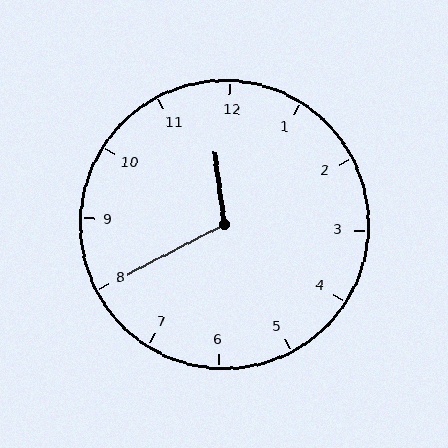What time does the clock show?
11:40.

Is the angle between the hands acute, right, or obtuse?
It is obtuse.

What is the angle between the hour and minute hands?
Approximately 110 degrees.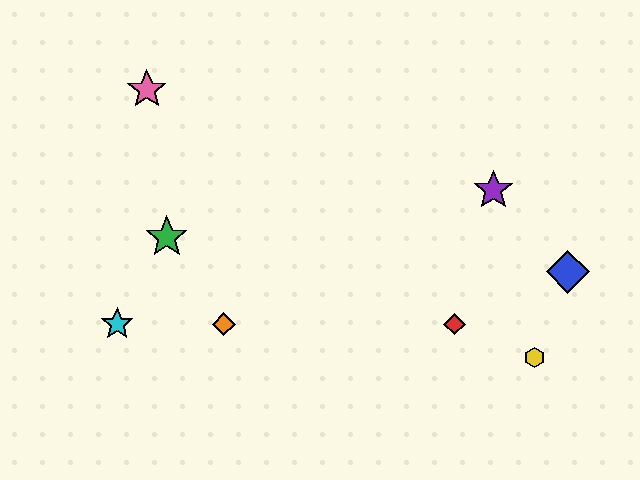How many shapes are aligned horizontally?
3 shapes (the red diamond, the orange diamond, the cyan star) are aligned horizontally.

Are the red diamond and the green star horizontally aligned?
No, the red diamond is at y≈324 and the green star is at y≈237.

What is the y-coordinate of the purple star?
The purple star is at y≈190.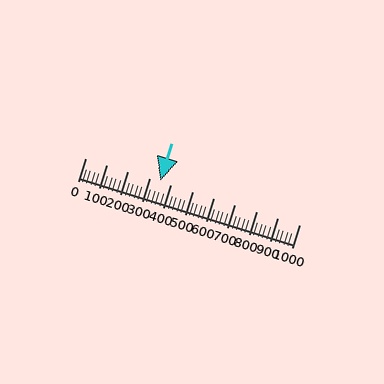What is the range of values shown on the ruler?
The ruler shows values from 0 to 1000.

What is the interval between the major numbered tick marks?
The major tick marks are spaced 100 units apart.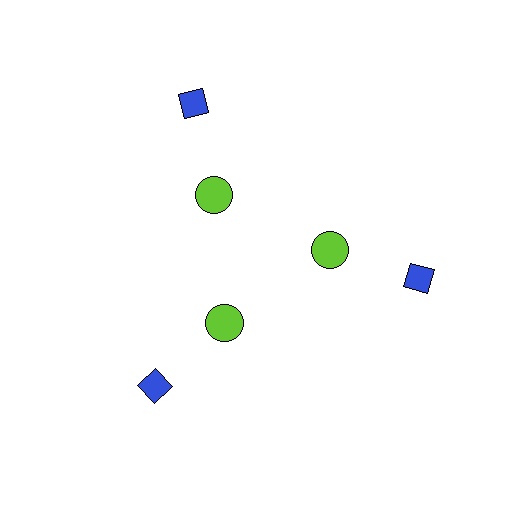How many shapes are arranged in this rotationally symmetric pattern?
There are 6 shapes, arranged in 3 groups of 2.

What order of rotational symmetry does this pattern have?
This pattern has 3-fold rotational symmetry.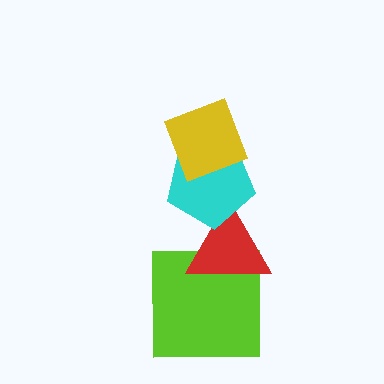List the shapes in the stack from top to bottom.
From top to bottom: the yellow diamond, the cyan pentagon, the red triangle, the lime square.